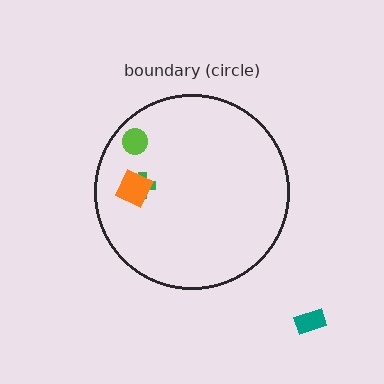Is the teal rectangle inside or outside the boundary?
Outside.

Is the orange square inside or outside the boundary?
Inside.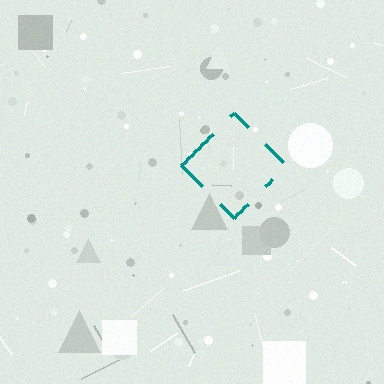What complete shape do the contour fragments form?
The contour fragments form a diamond.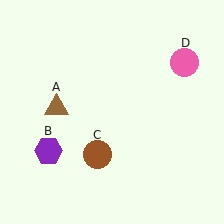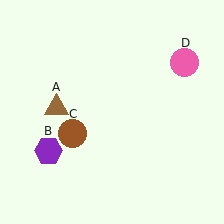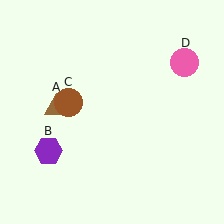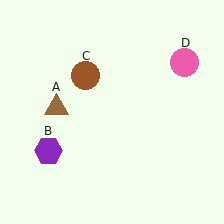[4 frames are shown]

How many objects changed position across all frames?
1 object changed position: brown circle (object C).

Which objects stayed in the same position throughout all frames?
Brown triangle (object A) and purple hexagon (object B) and pink circle (object D) remained stationary.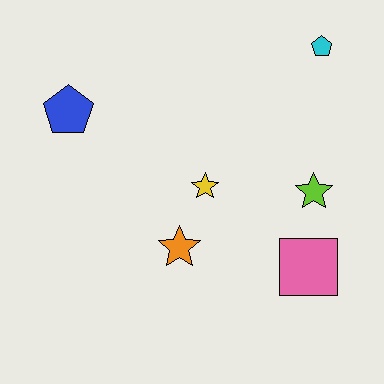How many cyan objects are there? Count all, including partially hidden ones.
There is 1 cyan object.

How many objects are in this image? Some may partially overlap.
There are 6 objects.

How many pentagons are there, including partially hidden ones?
There are 2 pentagons.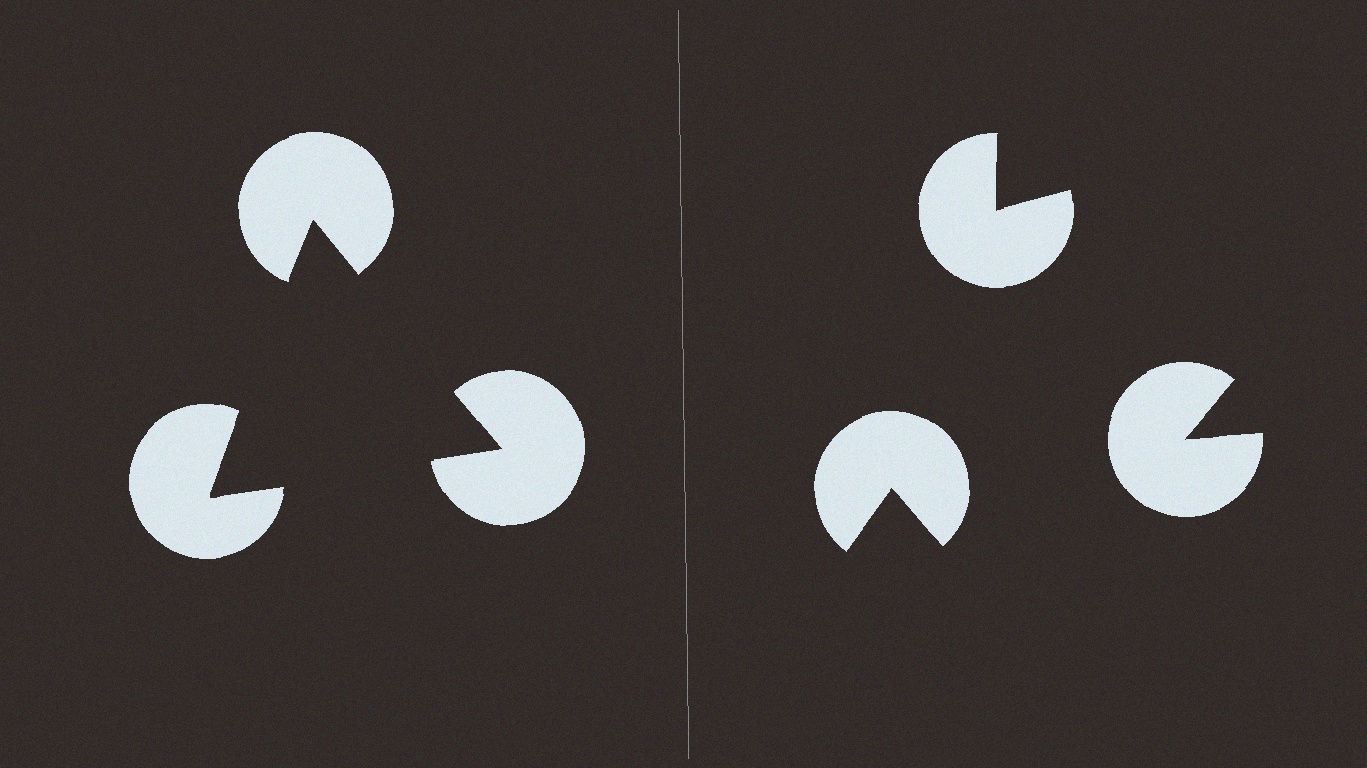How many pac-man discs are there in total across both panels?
6 — 3 on each side.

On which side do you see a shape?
An illusory triangle appears on the left side. On the right side the wedge cuts are rotated, so no coherent shape forms.